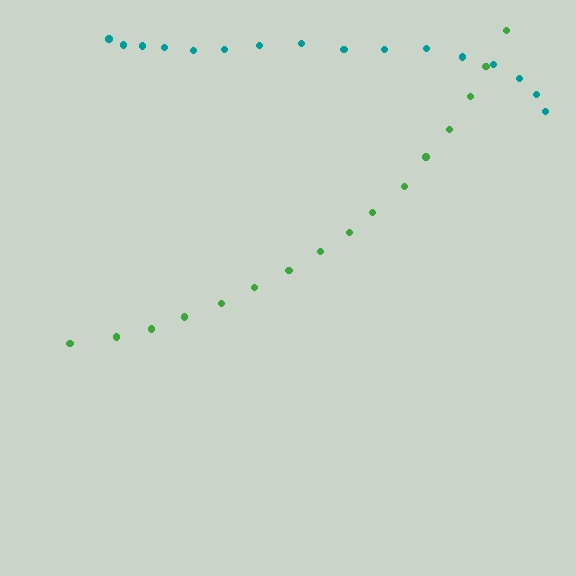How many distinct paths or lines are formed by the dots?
There are 2 distinct paths.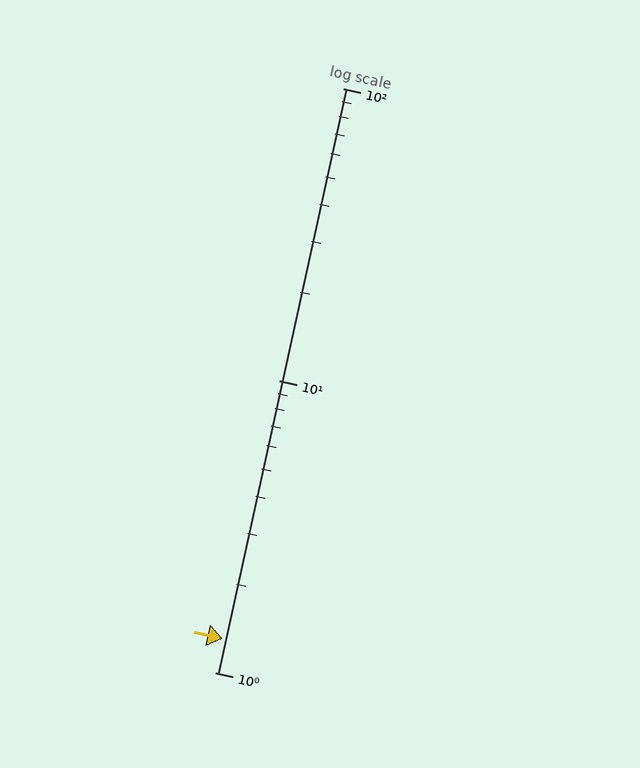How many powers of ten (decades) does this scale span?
The scale spans 2 decades, from 1 to 100.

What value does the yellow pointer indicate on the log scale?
The pointer indicates approximately 1.3.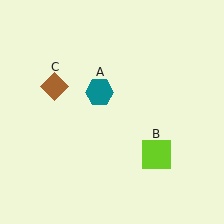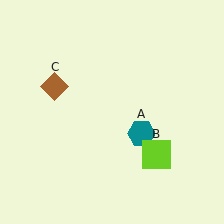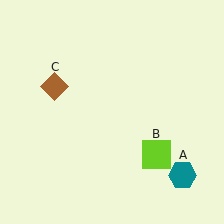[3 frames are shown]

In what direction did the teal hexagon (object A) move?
The teal hexagon (object A) moved down and to the right.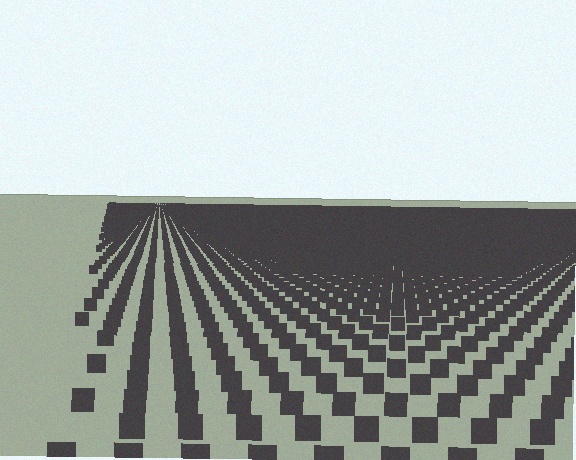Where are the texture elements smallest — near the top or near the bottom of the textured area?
Near the top.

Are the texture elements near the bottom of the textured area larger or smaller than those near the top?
Larger. Near the bottom, elements are closer to the viewer and appear at a bigger on-screen size.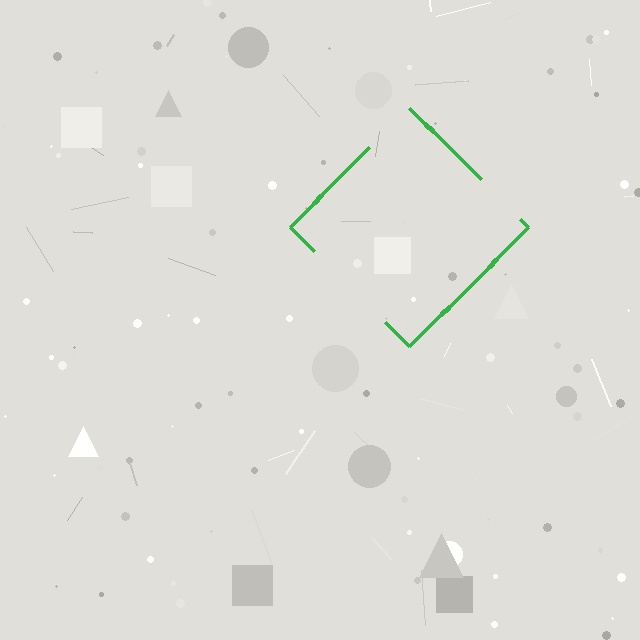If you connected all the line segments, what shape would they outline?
They would outline a diamond.